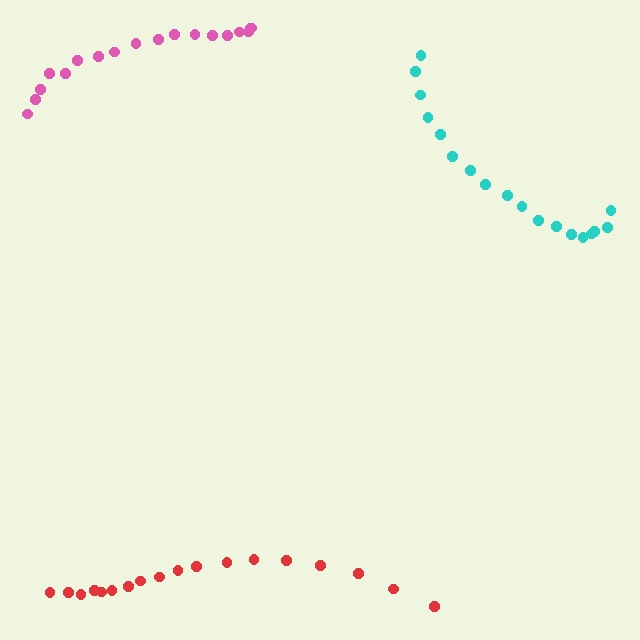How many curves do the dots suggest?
There are 3 distinct paths.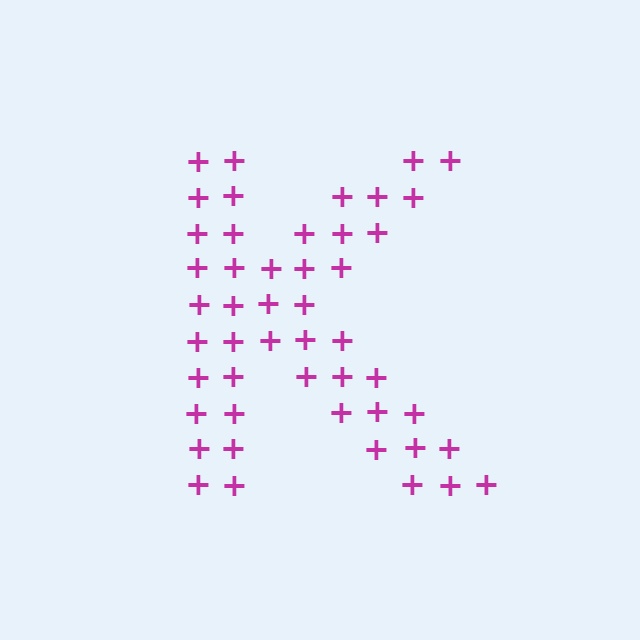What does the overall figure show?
The overall figure shows the letter K.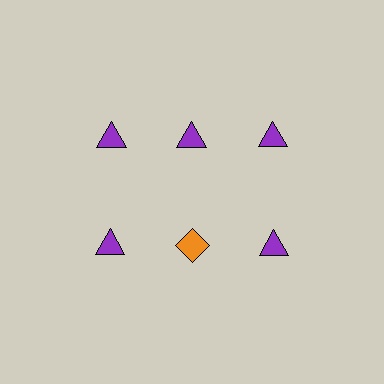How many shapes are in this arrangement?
There are 6 shapes arranged in a grid pattern.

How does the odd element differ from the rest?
It differs in both color (orange instead of purple) and shape (diamond instead of triangle).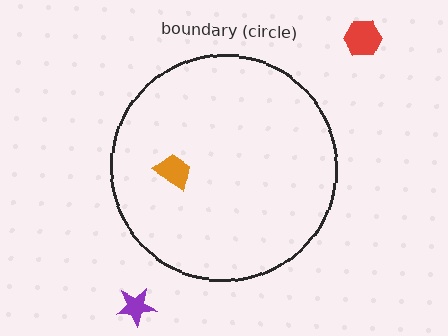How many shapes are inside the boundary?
1 inside, 2 outside.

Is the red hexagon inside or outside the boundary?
Outside.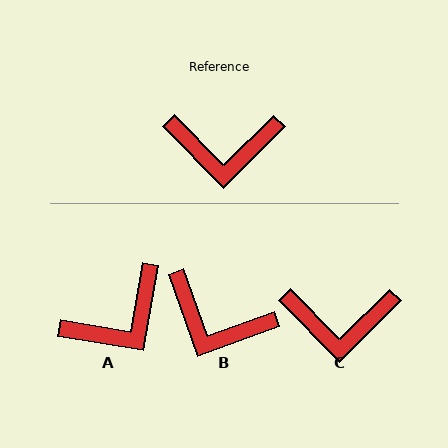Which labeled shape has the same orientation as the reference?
C.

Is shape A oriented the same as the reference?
No, it is off by about 35 degrees.